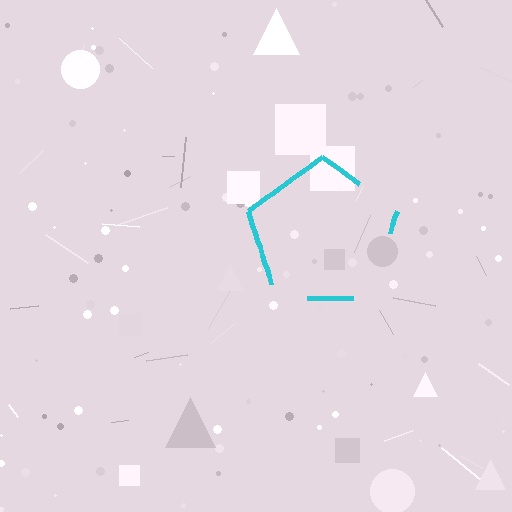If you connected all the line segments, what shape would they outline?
They would outline a pentagon.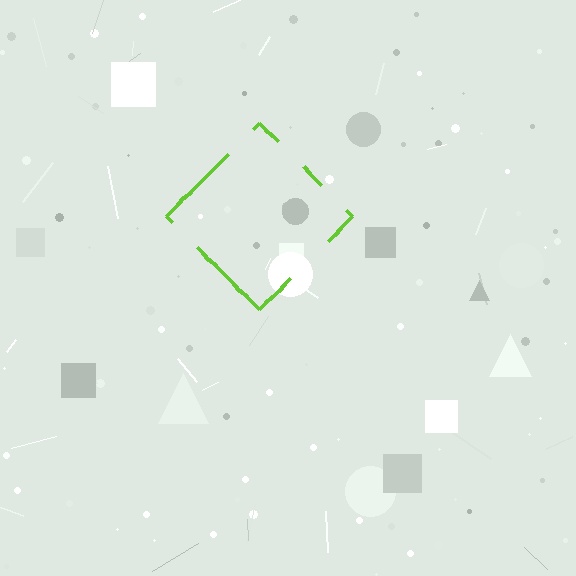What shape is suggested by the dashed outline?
The dashed outline suggests a diamond.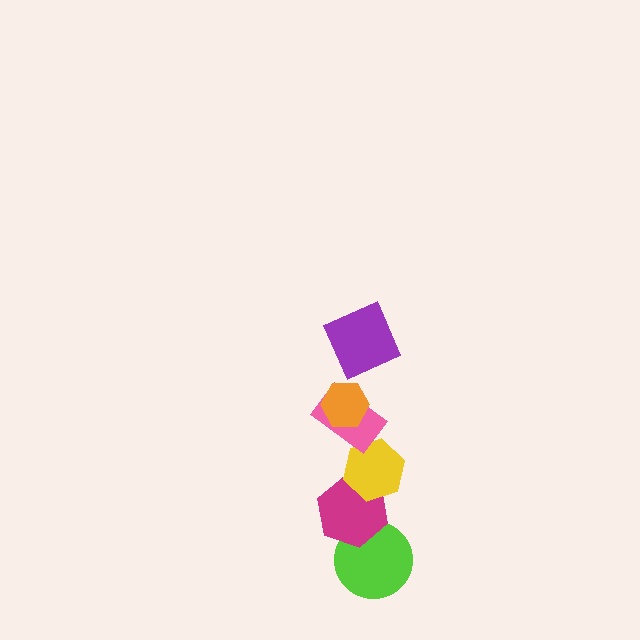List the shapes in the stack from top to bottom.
From top to bottom: the purple square, the orange hexagon, the pink rectangle, the yellow hexagon, the magenta hexagon, the lime circle.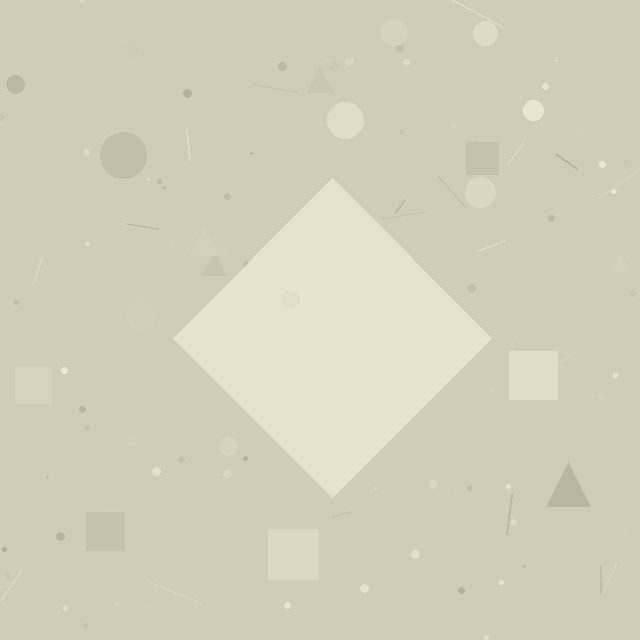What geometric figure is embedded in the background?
A diamond is embedded in the background.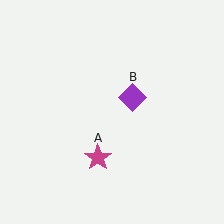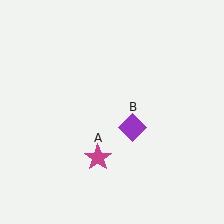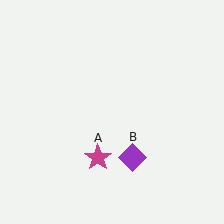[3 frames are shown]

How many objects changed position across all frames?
1 object changed position: purple diamond (object B).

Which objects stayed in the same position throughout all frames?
Magenta star (object A) remained stationary.